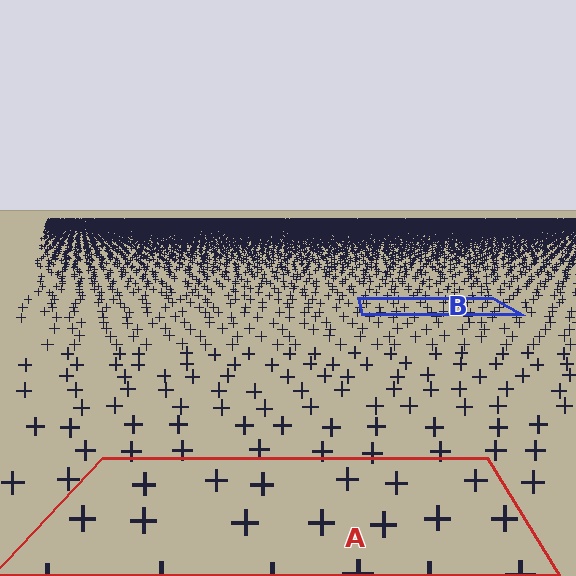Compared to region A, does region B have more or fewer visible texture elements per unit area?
Region B has more texture elements per unit area — they are packed more densely because it is farther away.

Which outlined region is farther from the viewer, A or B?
Region B is farther from the viewer — the texture elements inside it appear smaller and more densely packed.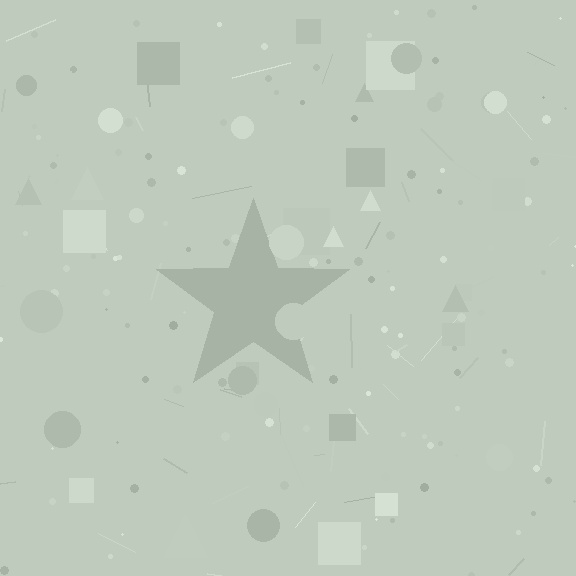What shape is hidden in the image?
A star is hidden in the image.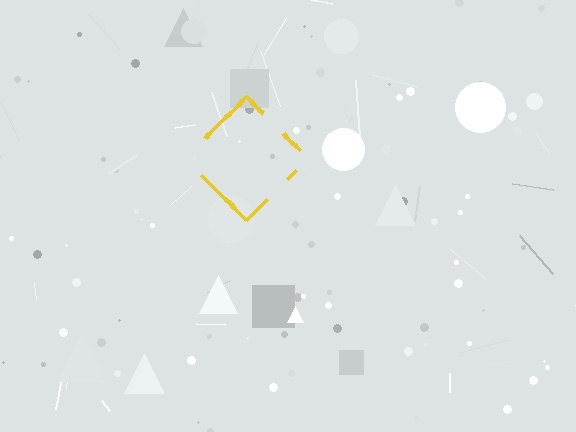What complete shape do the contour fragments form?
The contour fragments form a diamond.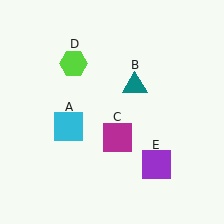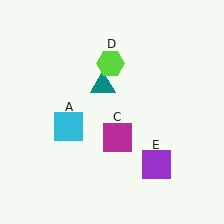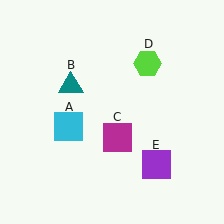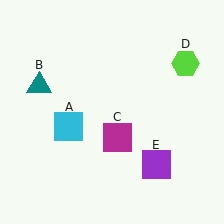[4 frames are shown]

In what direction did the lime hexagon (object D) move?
The lime hexagon (object D) moved right.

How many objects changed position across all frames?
2 objects changed position: teal triangle (object B), lime hexagon (object D).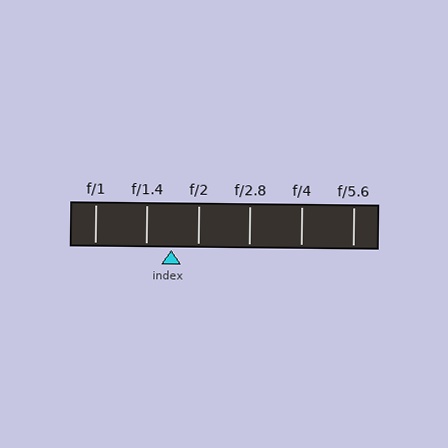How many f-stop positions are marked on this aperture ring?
There are 6 f-stop positions marked.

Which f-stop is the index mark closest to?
The index mark is closest to f/1.4.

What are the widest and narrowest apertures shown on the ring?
The widest aperture shown is f/1 and the narrowest is f/5.6.